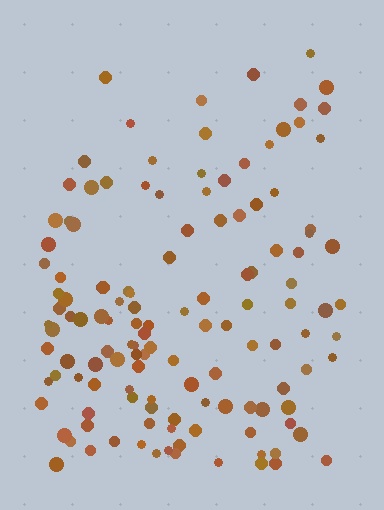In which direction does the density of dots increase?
From top to bottom, with the bottom side densest.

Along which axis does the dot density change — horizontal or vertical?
Vertical.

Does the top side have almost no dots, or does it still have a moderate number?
Still a moderate number, just noticeably fewer than the bottom.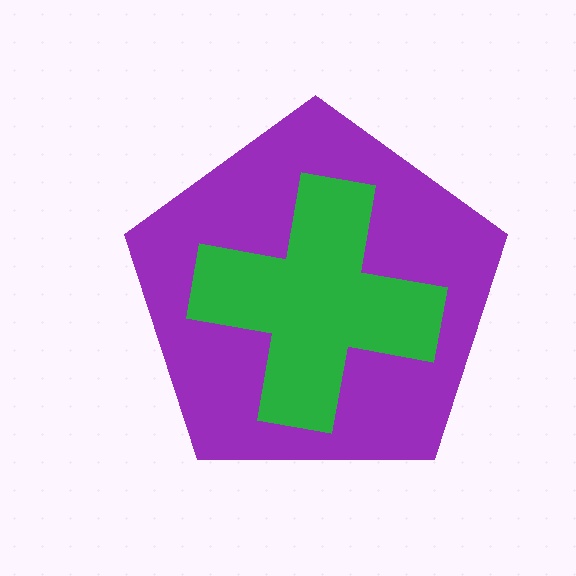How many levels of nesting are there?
2.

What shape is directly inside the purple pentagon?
The green cross.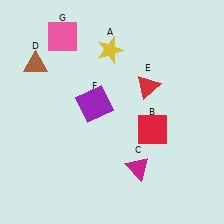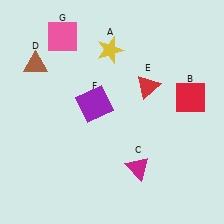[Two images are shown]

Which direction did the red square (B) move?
The red square (B) moved right.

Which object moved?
The red square (B) moved right.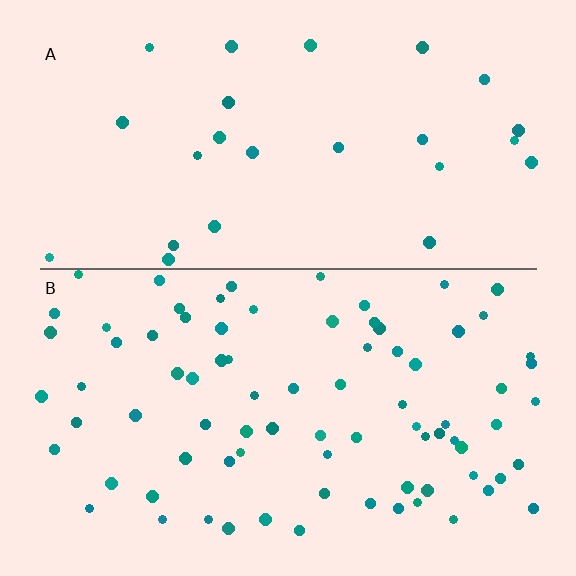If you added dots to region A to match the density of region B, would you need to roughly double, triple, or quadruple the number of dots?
Approximately triple.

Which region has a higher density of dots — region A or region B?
B (the bottom).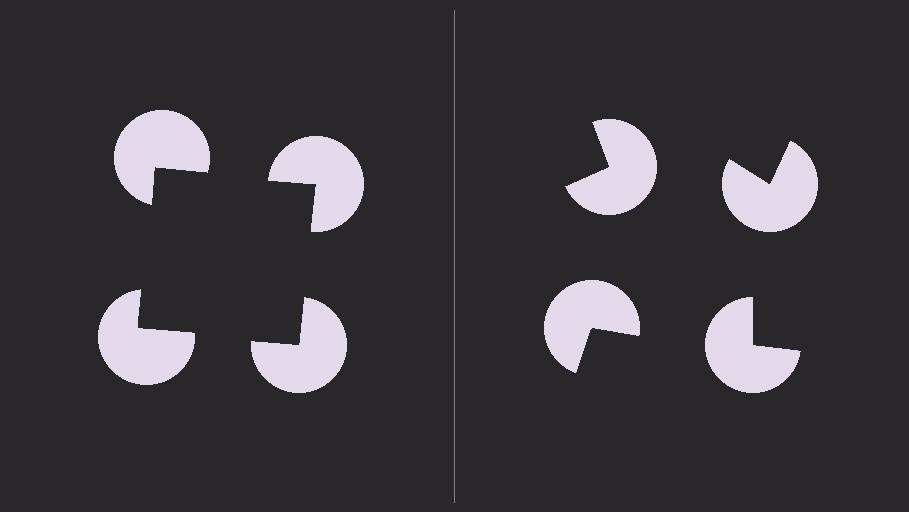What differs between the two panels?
The pac-man discs are positioned identically on both sides; only the wedge orientations differ. On the left they align to a square; on the right they are misaligned.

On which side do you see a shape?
An illusory square appears on the left side. On the right side the wedge cuts are rotated, so no coherent shape forms.